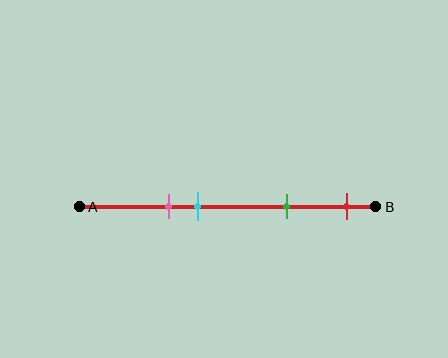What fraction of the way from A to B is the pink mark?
The pink mark is approximately 30% (0.3) of the way from A to B.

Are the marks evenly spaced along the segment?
No, the marks are not evenly spaced.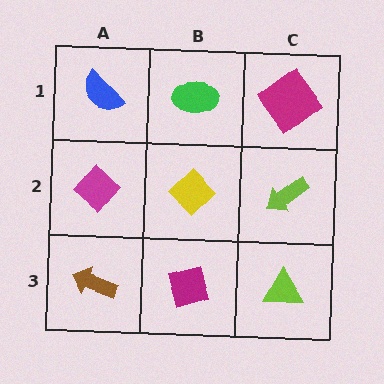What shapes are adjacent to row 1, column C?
A lime arrow (row 2, column C), a green ellipse (row 1, column B).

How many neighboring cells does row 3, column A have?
2.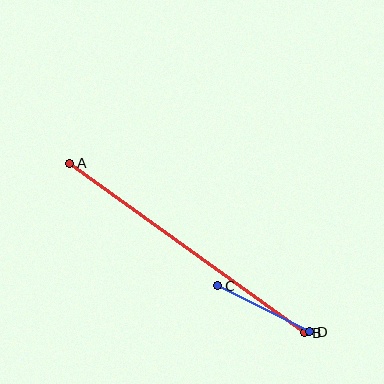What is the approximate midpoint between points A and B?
The midpoint is at approximately (187, 248) pixels.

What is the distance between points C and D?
The distance is approximately 103 pixels.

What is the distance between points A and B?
The distance is approximately 290 pixels.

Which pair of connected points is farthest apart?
Points A and B are farthest apart.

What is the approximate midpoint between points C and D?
The midpoint is at approximately (264, 309) pixels.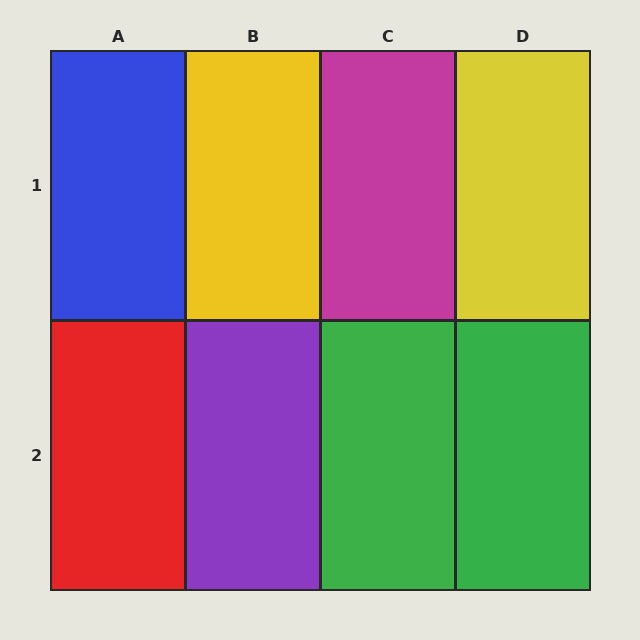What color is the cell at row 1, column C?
Magenta.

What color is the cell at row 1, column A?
Blue.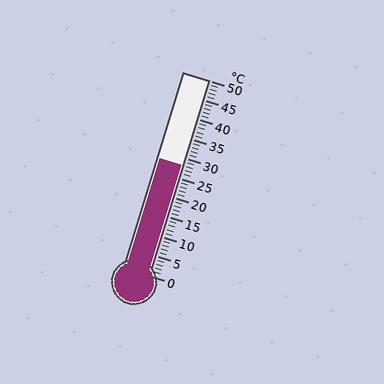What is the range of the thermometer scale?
The thermometer scale ranges from 0°C to 50°C.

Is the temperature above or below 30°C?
The temperature is below 30°C.